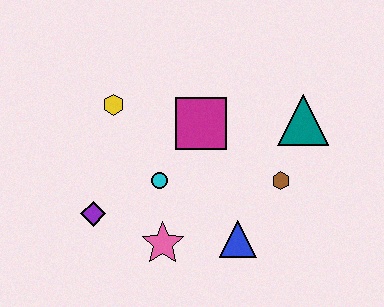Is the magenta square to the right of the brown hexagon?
No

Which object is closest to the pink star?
The cyan circle is closest to the pink star.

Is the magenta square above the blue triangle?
Yes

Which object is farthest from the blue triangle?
The yellow hexagon is farthest from the blue triangle.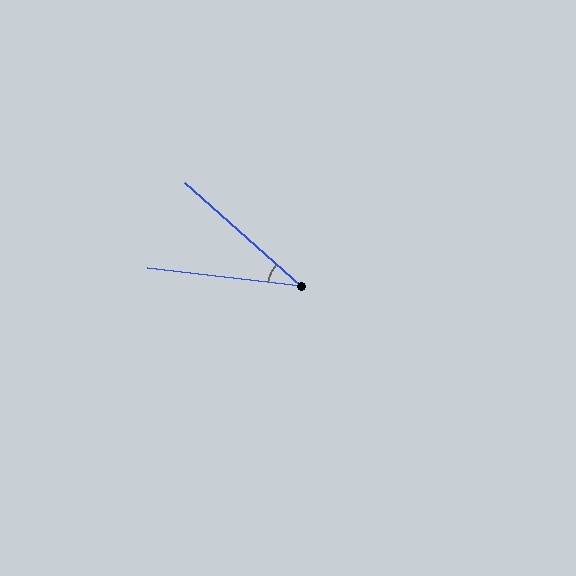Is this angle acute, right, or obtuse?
It is acute.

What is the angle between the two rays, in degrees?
Approximately 35 degrees.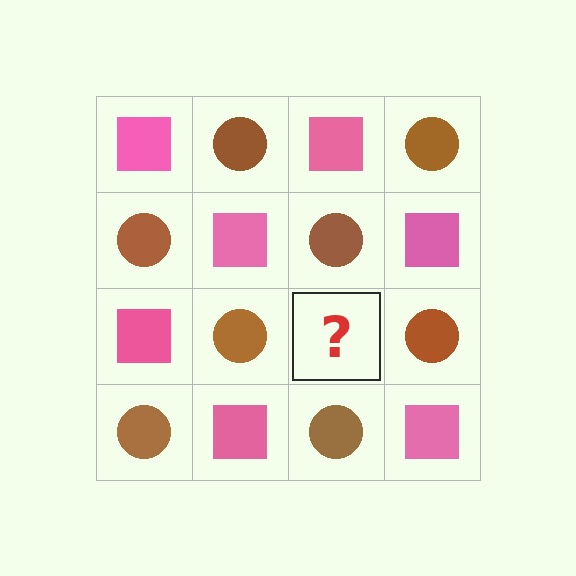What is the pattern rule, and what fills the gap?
The rule is that it alternates pink square and brown circle in a checkerboard pattern. The gap should be filled with a pink square.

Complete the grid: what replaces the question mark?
The question mark should be replaced with a pink square.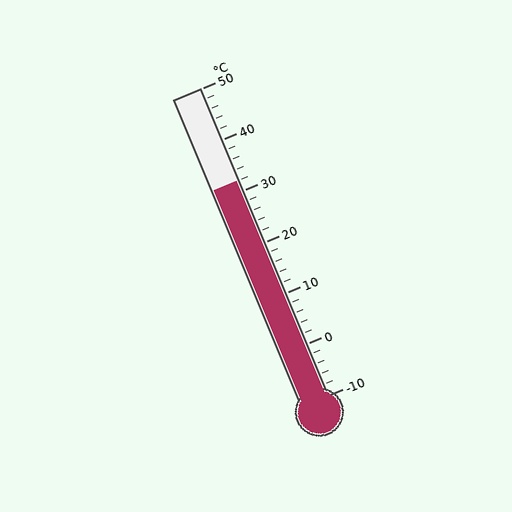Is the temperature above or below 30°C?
The temperature is above 30°C.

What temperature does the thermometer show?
The thermometer shows approximately 32°C.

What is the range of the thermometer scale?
The thermometer scale ranges from -10°C to 50°C.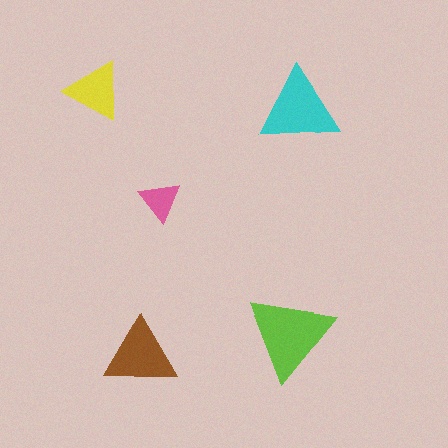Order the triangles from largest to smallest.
the lime one, the cyan one, the brown one, the yellow one, the pink one.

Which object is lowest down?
The brown triangle is bottommost.